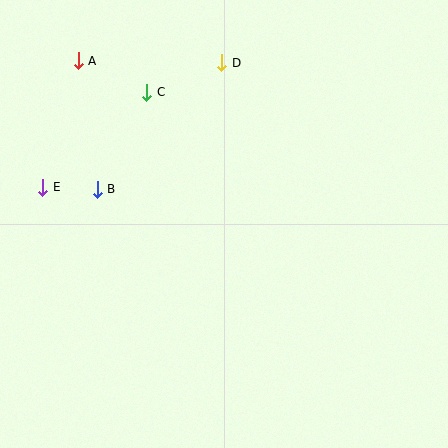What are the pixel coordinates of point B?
Point B is at (97, 189).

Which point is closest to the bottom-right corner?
Point B is closest to the bottom-right corner.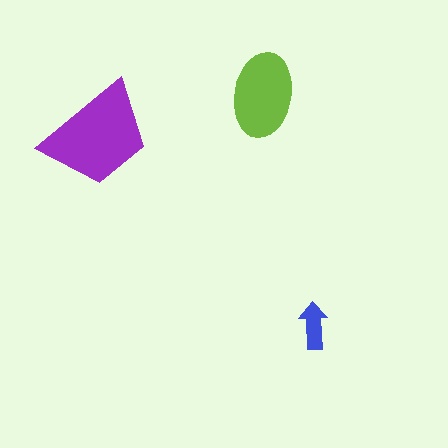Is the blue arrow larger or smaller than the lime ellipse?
Smaller.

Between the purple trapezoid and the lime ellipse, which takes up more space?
The purple trapezoid.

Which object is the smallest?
The blue arrow.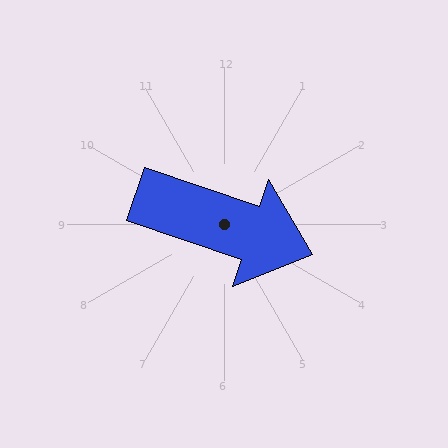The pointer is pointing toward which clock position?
Roughly 4 o'clock.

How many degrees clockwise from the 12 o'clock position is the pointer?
Approximately 109 degrees.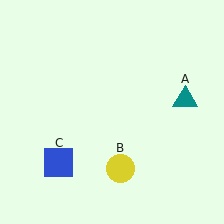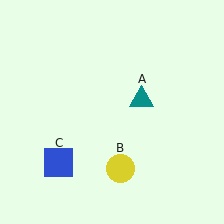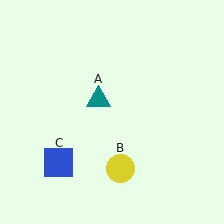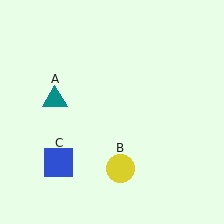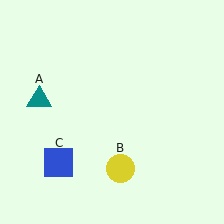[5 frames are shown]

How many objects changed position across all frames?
1 object changed position: teal triangle (object A).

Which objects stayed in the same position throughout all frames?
Yellow circle (object B) and blue square (object C) remained stationary.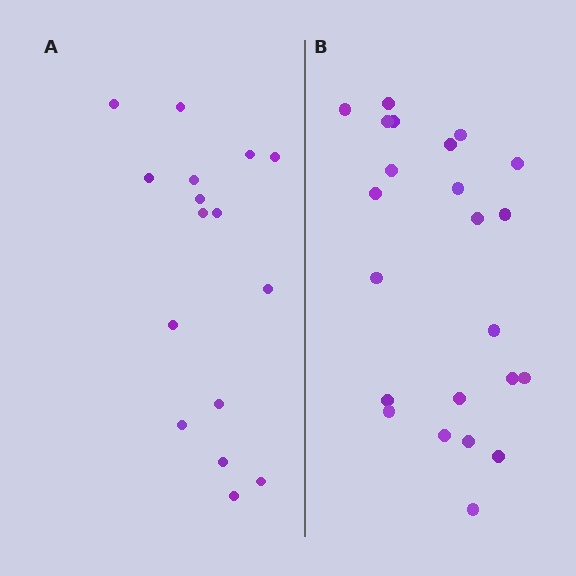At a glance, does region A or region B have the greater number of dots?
Region B (the right region) has more dots.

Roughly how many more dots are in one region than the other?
Region B has roughly 8 or so more dots than region A.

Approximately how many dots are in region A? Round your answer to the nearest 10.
About 20 dots. (The exact count is 16, which rounds to 20.)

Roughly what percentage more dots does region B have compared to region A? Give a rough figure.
About 45% more.